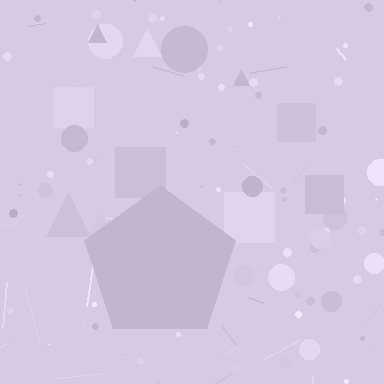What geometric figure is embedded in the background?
A pentagon is embedded in the background.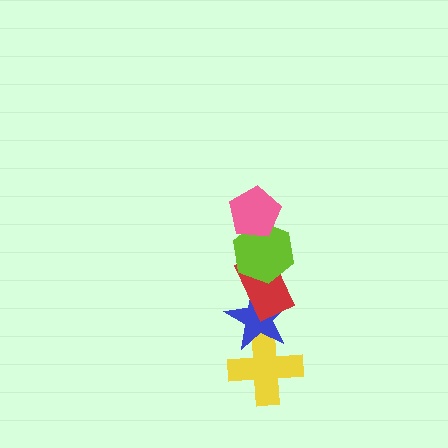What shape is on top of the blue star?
The red rectangle is on top of the blue star.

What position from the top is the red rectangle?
The red rectangle is 3rd from the top.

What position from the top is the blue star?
The blue star is 4th from the top.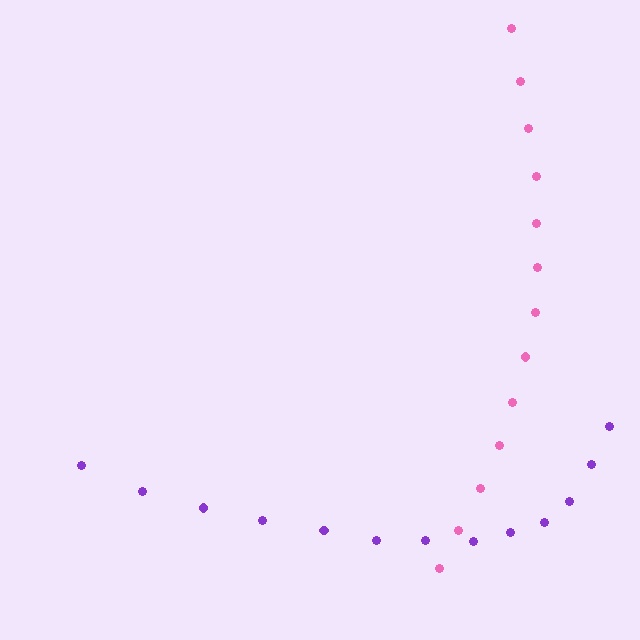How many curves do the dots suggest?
There are 2 distinct paths.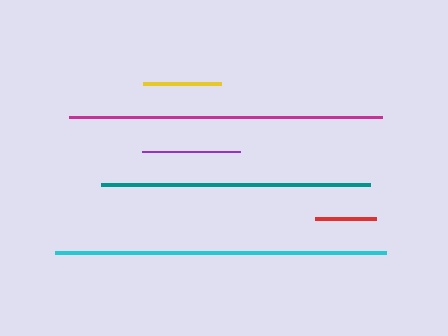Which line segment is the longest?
The cyan line is the longest at approximately 331 pixels.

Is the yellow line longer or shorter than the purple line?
The purple line is longer than the yellow line.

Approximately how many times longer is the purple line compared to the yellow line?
The purple line is approximately 1.3 times the length of the yellow line.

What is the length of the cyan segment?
The cyan segment is approximately 331 pixels long.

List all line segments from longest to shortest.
From longest to shortest: cyan, magenta, teal, purple, yellow, red.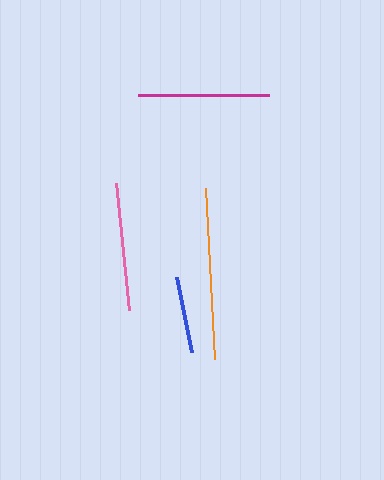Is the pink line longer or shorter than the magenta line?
The magenta line is longer than the pink line.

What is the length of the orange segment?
The orange segment is approximately 171 pixels long.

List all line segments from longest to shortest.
From longest to shortest: orange, magenta, pink, blue.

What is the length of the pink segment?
The pink segment is approximately 128 pixels long.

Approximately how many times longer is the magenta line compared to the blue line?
The magenta line is approximately 1.7 times the length of the blue line.